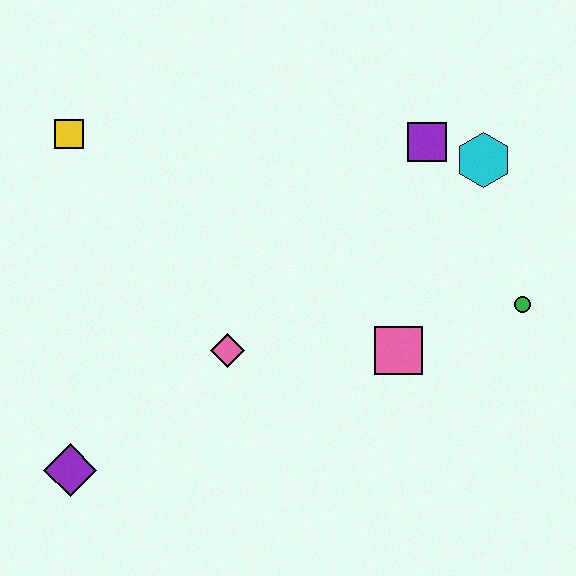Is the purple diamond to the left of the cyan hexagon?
Yes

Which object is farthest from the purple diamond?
The cyan hexagon is farthest from the purple diamond.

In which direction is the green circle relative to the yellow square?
The green circle is to the right of the yellow square.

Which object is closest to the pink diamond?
The pink square is closest to the pink diamond.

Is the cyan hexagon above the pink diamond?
Yes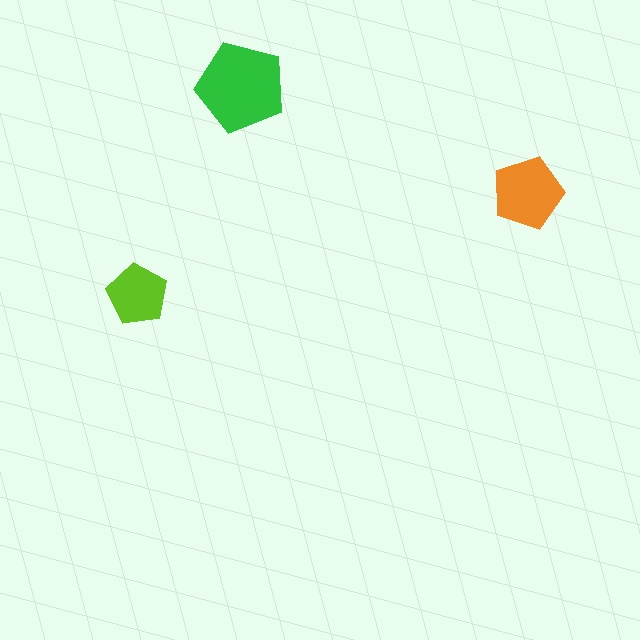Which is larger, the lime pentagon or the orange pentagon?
The orange one.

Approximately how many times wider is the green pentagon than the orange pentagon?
About 1.5 times wider.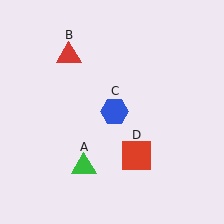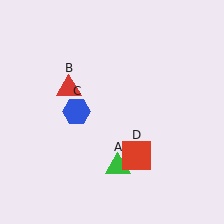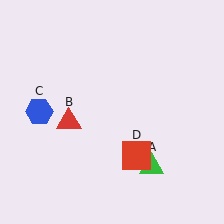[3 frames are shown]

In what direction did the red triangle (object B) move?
The red triangle (object B) moved down.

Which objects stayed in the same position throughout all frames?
Red square (object D) remained stationary.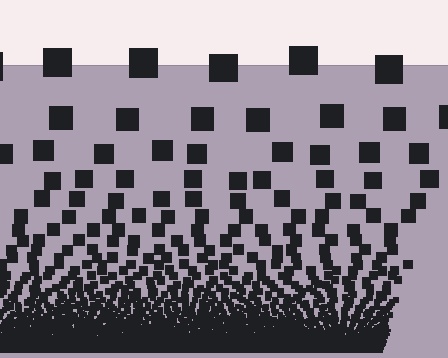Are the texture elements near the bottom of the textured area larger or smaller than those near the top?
Smaller. The gradient is inverted — elements near the bottom are smaller and denser.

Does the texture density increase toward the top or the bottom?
Density increases toward the bottom.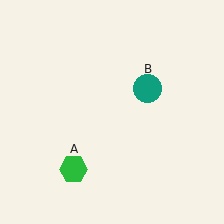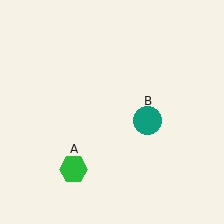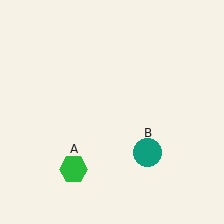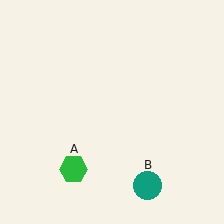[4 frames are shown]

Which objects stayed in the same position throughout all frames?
Green hexagon (object A) remained stationary.